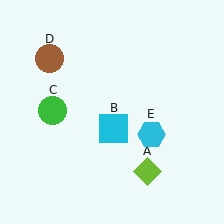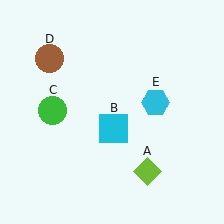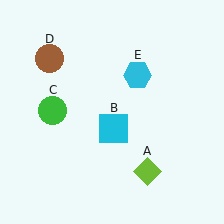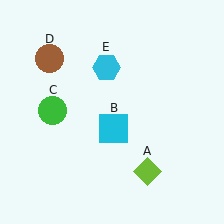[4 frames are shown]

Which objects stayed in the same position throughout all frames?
Lime diamond (object A) and cyan square (object B) and green circle (object C) and brown circle (object D) remained stationary.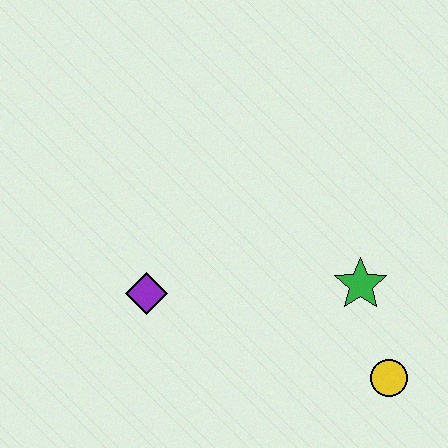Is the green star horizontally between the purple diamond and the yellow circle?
Yes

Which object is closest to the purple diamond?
The green star is closest to the purple diamond.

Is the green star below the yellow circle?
No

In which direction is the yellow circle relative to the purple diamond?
The yellow circle is to the right of the purple diamond.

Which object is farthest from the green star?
The purple diamond is farthest from the green star.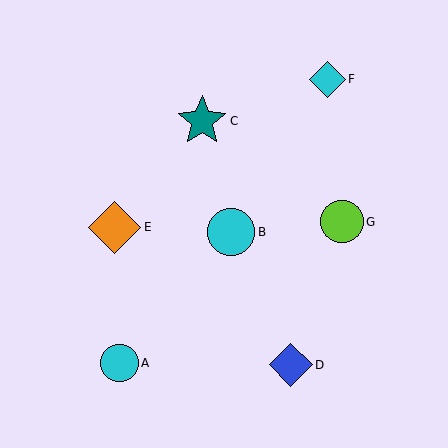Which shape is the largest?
The orange diamond (labeled E) is the largest.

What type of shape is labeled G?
Shape G is a lime circle.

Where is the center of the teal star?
The center of the teal star is at (202, 121).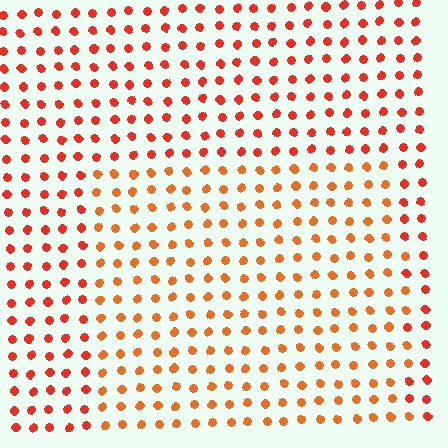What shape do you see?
I see a rectangle.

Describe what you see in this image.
The image is filled with small red elements in a uniform arrangement. A rectangle-shaped region is visible where the elements are tinted to a slightly different hue, forming a subtle color boundary.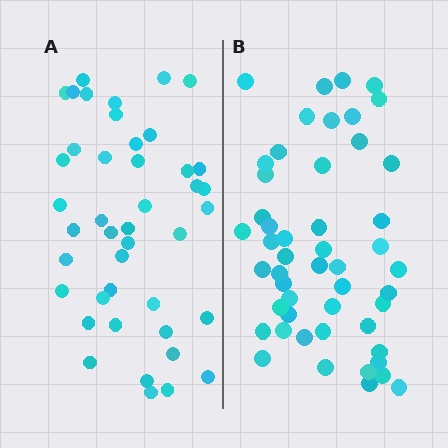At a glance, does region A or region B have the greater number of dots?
Region B (the right region) has more dots.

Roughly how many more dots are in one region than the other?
Region B has roughly 8 or so more dots than region A.